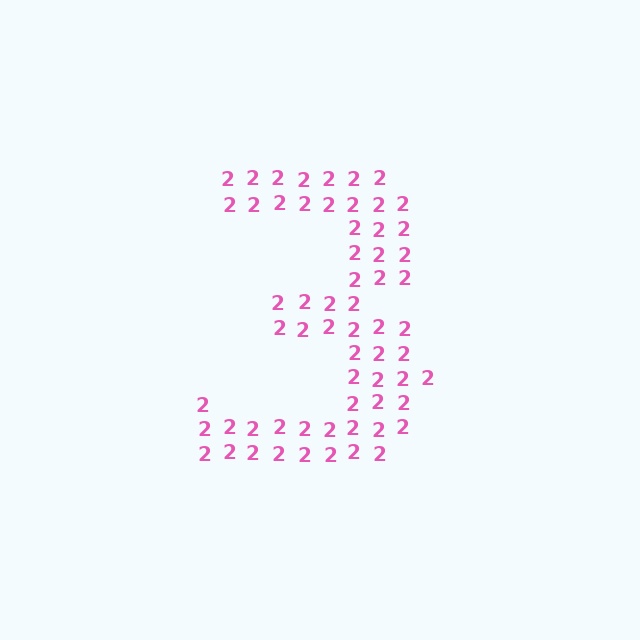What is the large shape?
The large shape is the digit 3.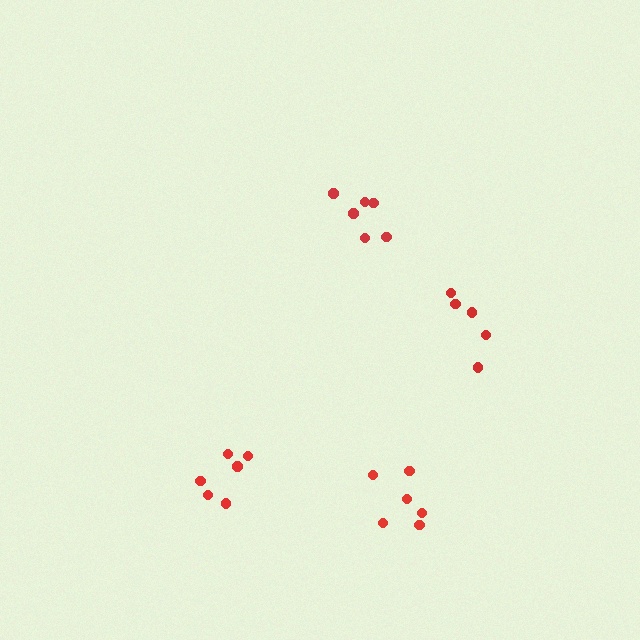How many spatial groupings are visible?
There are 4 spatial groupings.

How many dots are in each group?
Group 1: 6 dots, Group 2: 6 dots, Group 3: 5 dots, Group 4: 6 dots (23 total).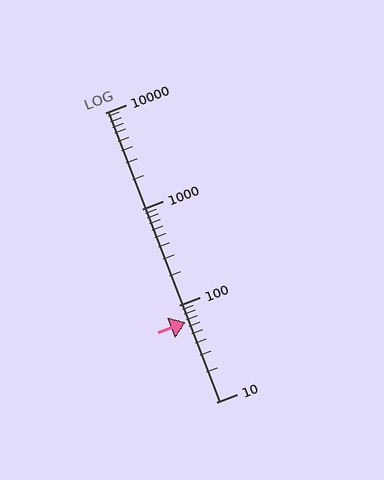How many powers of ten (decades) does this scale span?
The scale spans 3 decades, from 10 to 10000.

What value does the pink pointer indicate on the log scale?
The pointer indicates approximately 67.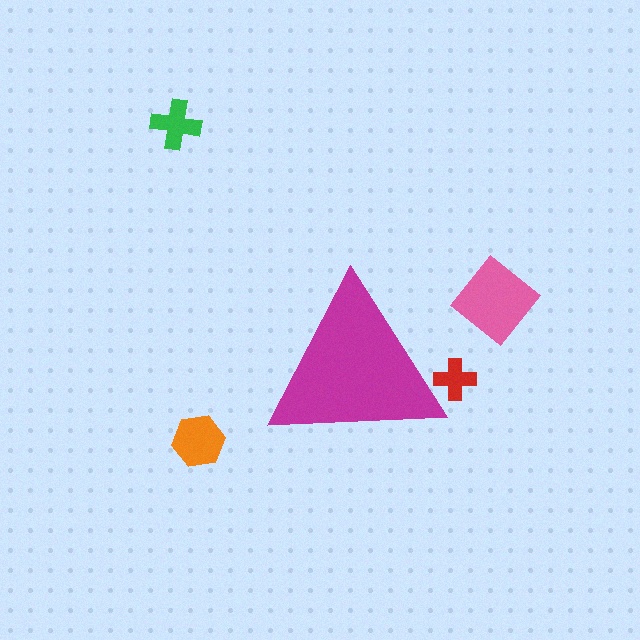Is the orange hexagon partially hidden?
No, the orange hexagon is fully visible.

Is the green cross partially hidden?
No, the green cross is fully visible.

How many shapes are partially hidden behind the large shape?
1 shape is partially hidden.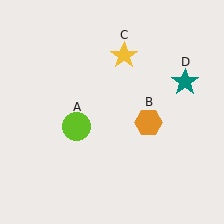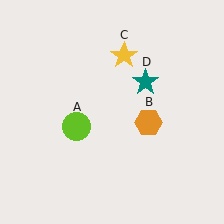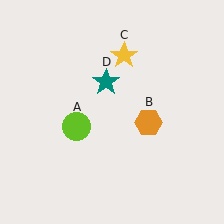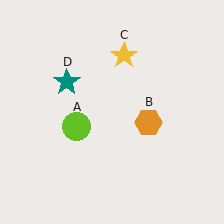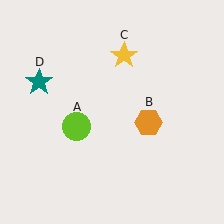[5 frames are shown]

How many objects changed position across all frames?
1 object changed position: teal star (object D).